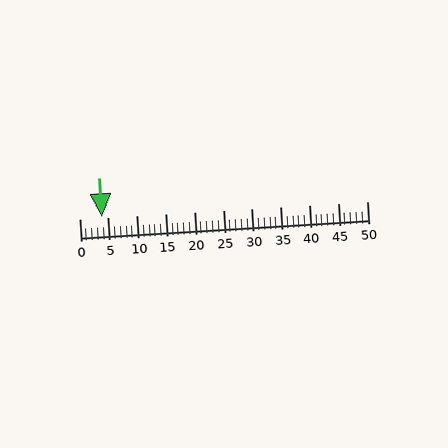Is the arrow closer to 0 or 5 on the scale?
The arrow is closer to 5.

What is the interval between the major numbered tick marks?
The major tick marks are spaced 5 units apart.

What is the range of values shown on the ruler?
The ruler shows values from 0 to 50.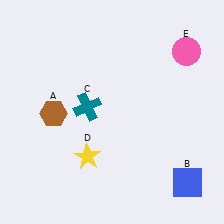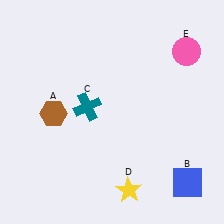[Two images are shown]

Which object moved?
The yellow star (D) moved right.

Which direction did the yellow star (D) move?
The yellow star (D) moved right.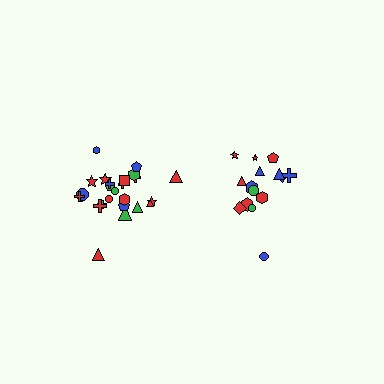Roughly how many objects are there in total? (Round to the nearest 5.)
Roughly 40 objects in total.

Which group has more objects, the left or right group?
The left group.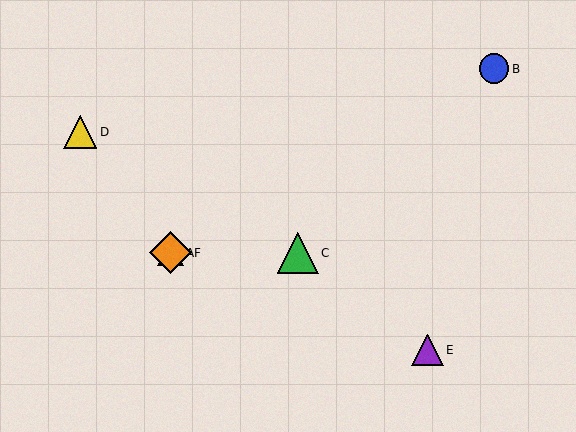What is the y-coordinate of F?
Object F is at y≈253.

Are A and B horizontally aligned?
No, A is at y≈253 and B is at y≈69.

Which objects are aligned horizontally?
Objects A, C, F are aligned horizontally.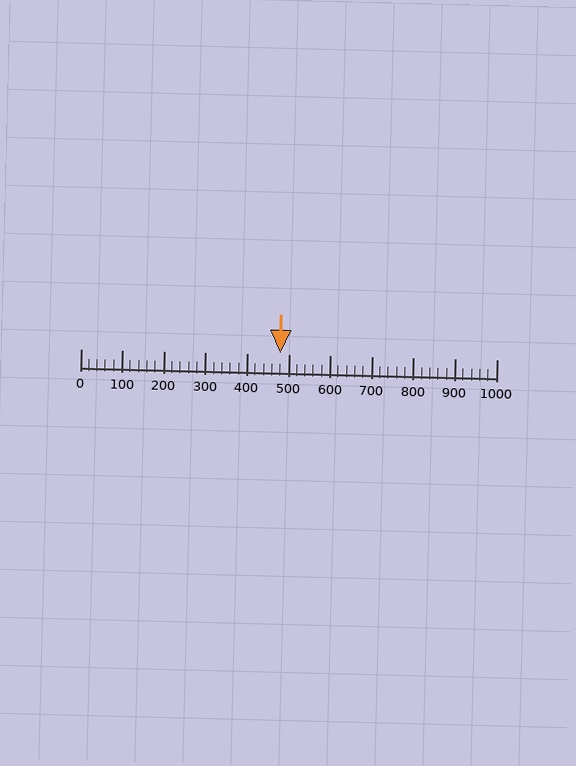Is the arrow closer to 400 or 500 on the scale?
The arrow is closer to 500.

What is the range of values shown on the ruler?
The ruler shows values from 0 to 1000.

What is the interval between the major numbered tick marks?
The major tick marks are spaced 100 units apart.